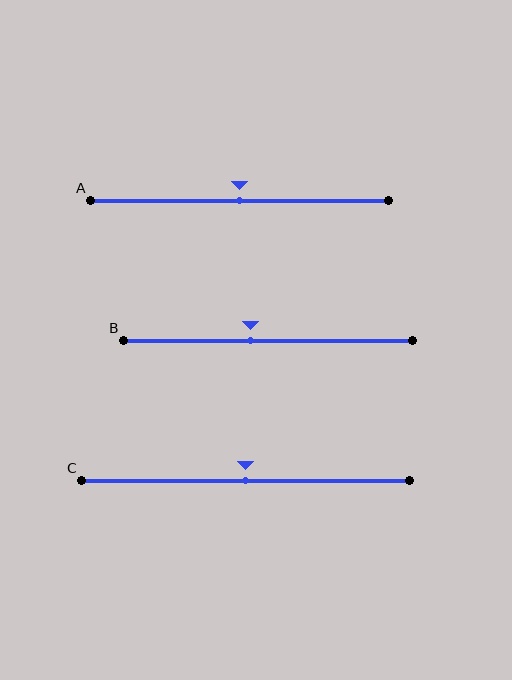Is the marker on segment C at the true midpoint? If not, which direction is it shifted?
Yes, the marker on segment C is at the true midpoint.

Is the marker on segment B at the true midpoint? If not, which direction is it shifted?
No, the marker on segment B is shifted to the left by about 6% of the segment length.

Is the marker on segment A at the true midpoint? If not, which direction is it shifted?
Yes, the marker on segment A is at the true midpoint.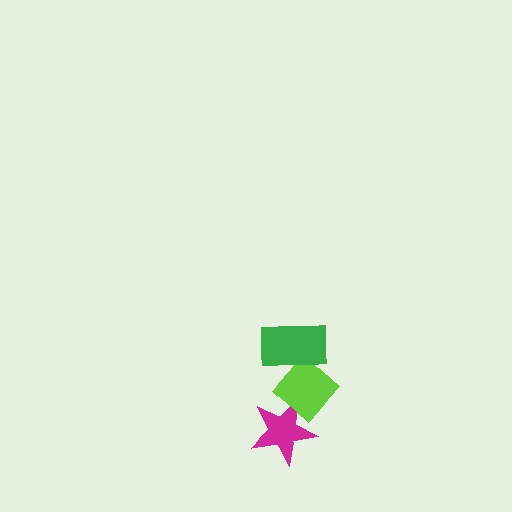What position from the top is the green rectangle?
The green rectangle is 1st from the top.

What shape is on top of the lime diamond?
The green rectangle is on top of the lime diamond.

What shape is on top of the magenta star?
The lime diamond is on top of the magenta star.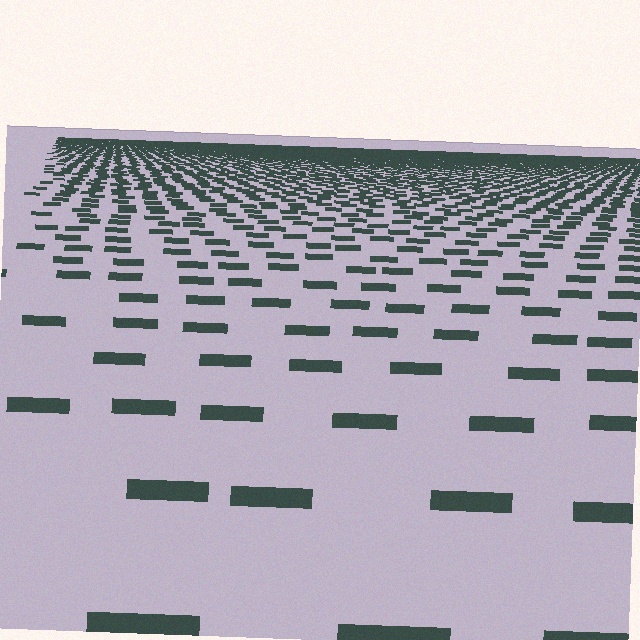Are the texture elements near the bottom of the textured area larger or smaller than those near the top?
Larger. Near the bottom, elements are closer to the viewer and appear at a bigger on-screen size.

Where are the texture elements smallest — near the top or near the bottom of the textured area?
Near the top.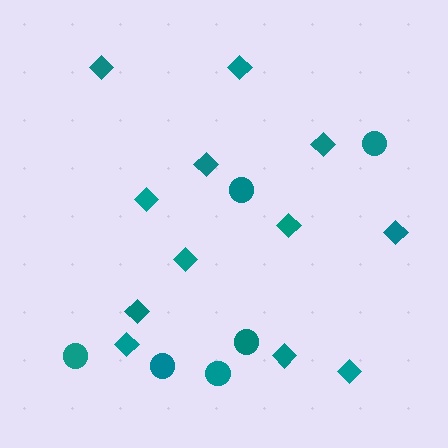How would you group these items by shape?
There are 2 groups: one group of diamonds (12) and one group of circles (6).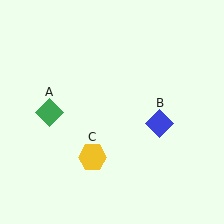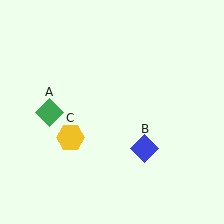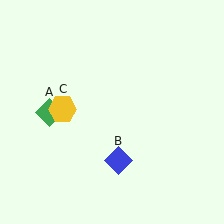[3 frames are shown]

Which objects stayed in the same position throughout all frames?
Green diamond (object A) remained stationary.